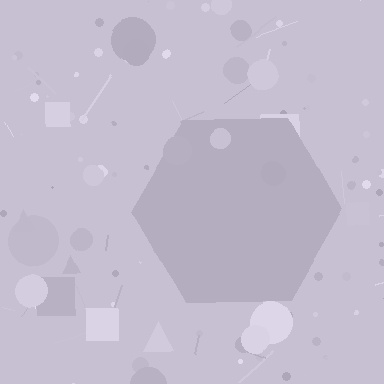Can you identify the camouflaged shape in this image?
The camouflaged shape is a hexagon.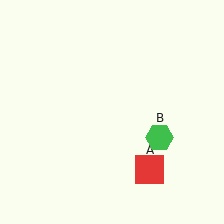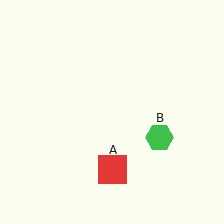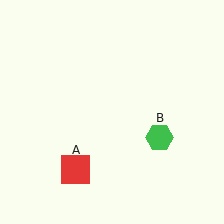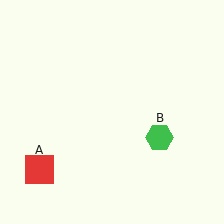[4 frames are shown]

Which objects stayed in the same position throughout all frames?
Green hexagon (object B) remained stationary.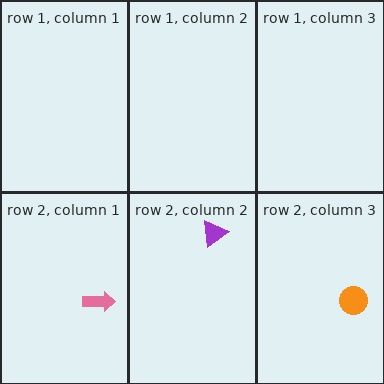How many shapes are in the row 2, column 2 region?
1.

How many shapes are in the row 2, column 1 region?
1.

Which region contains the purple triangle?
The row 2, column 2 region.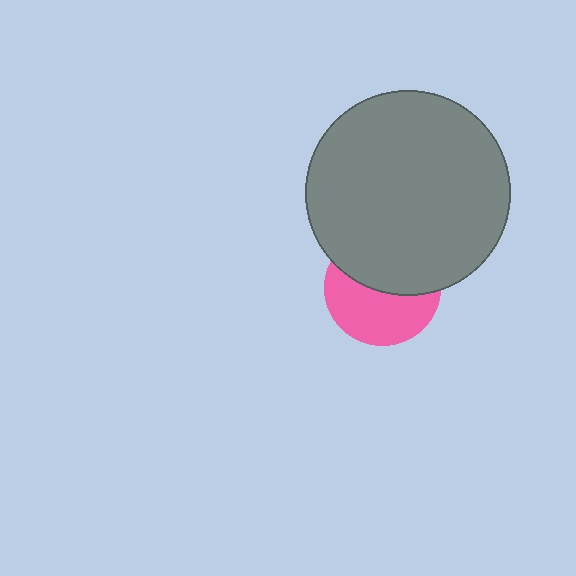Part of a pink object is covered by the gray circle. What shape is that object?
It is a circle.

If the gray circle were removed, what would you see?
You would see the complete pink circle.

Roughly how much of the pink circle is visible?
About half of it is visible (roughly 51%).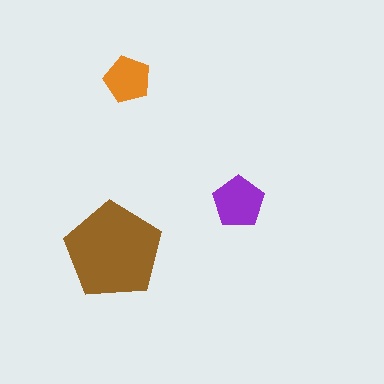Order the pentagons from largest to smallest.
the brown one, the purple one, the orange one.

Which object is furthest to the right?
The purple pentagon is rightmost.